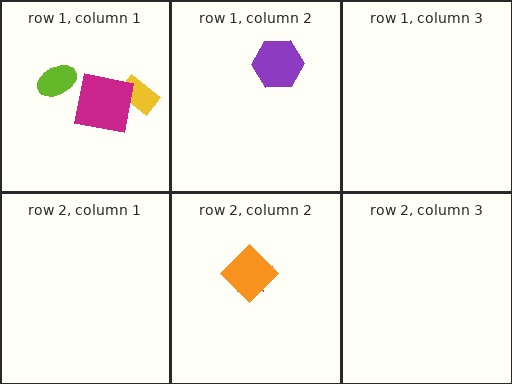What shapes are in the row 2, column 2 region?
The red star, the orange diamond.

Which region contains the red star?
The row 2, column 2 region.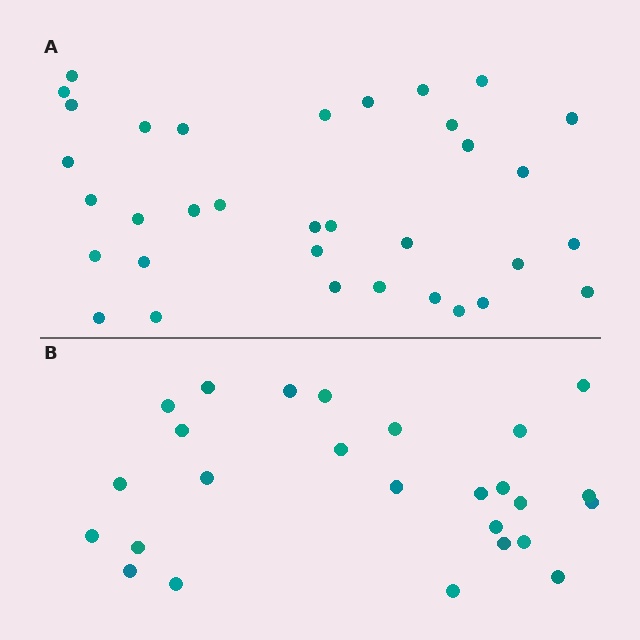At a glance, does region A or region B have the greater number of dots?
Region A (the top region) has more dots.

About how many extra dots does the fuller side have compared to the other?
Region A has roughly 8 or so more dots than region B.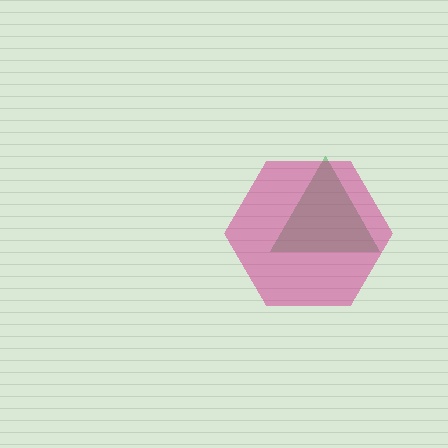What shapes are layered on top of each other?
The layered shapes are: a green triangle, a magenta hexagon.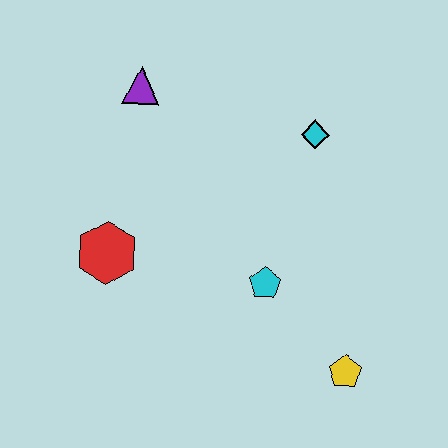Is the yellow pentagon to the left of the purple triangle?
No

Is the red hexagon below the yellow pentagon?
No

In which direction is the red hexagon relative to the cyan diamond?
The red hexagon is to the left of the cyan diamond.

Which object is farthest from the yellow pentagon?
The purple triangle is farthest from the yellow pentagon.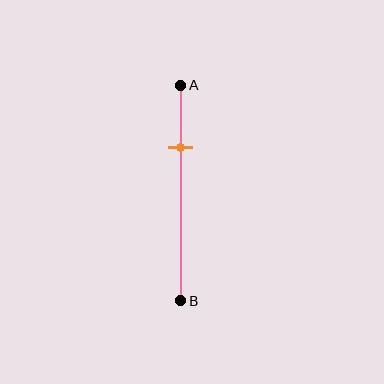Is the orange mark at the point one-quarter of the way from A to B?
No, the mark is at about 30% from A, not at the 25% one-quarter point.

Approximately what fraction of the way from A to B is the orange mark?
The orange mark is approximately 30% of the way from A to B.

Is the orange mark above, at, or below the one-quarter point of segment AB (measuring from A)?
The orange mark is below the one-quarter point of segment AB.